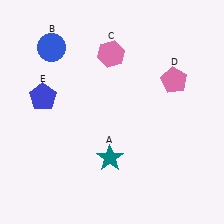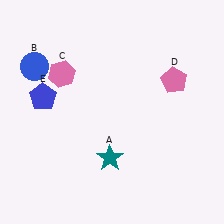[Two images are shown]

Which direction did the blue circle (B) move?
The blue circle (B) moved down.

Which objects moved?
The objects that moved are: the blue circle (B), the pink hexagon (C).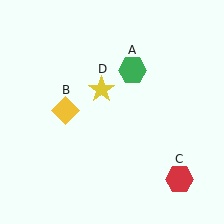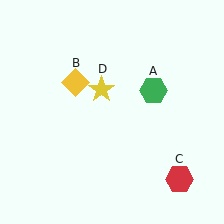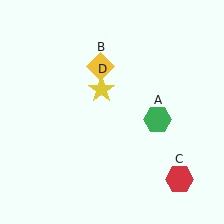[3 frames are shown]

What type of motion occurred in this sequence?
The green hexagon (object A), yellow diamond (object B) rotated clockwise around the center of the scene.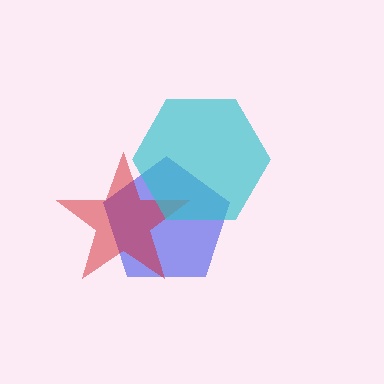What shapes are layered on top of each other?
The layered shapes are: a blue pentagon, a red star, a cyan hexagon.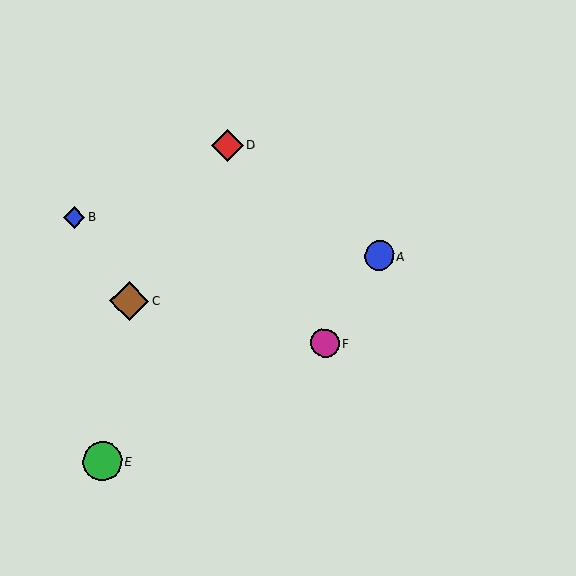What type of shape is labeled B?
Shape B is a blue diamond.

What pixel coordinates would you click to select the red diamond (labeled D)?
Click at (227, 146) to select the red diamond D.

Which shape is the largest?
The brown diamond (labeled C) is the largest.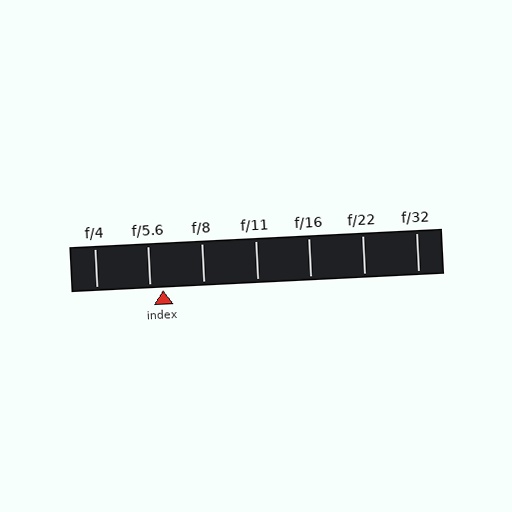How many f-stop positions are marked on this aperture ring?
There are 7 f-stop positions marked.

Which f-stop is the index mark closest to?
The index mark is closest to f/5.6.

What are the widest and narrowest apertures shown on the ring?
The widest aperture shown is f/4 and the narrowest is f/32.